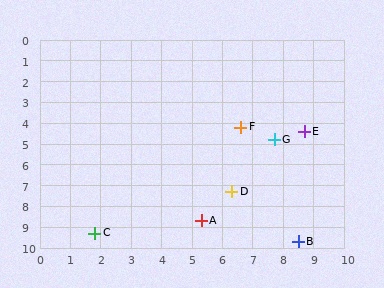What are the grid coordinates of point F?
Point F is at approximately (6.6, 4.2).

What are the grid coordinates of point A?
Point A is at approximately (5.3, 8.7).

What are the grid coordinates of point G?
Point G is at approximately (7.7, 4.8).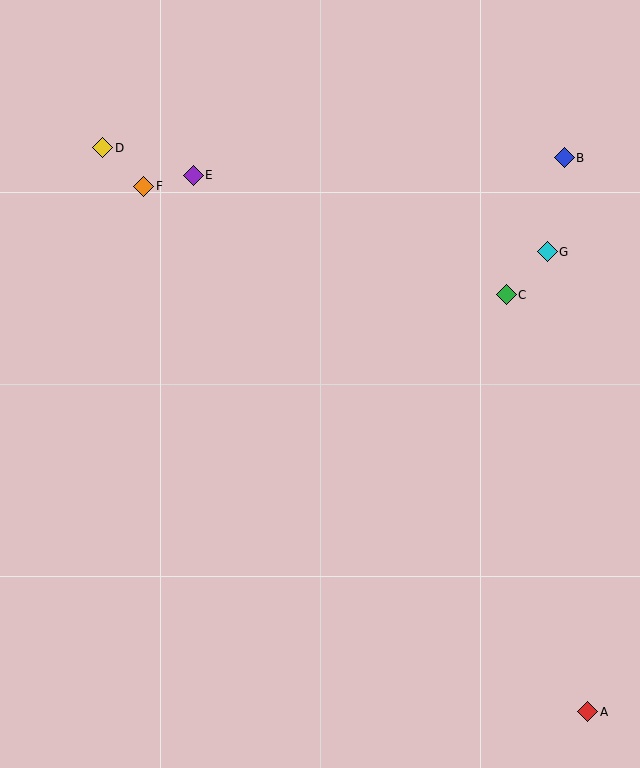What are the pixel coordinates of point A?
Point A is at (588, 712).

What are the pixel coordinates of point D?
Point D is at (103, 148).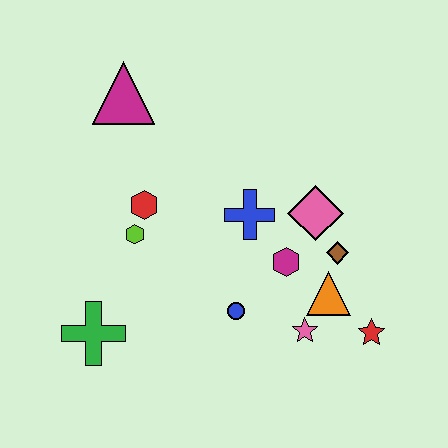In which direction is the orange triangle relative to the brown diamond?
The orange triangle is below the brown diamond.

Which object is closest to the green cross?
The lime hexagon is closest to the green cross.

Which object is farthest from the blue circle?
The magenta triangle is farthest from the blue circle.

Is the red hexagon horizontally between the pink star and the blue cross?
No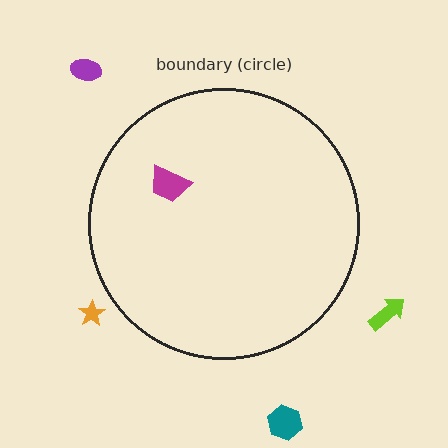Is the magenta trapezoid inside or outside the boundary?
Inside.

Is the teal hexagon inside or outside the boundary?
Outside.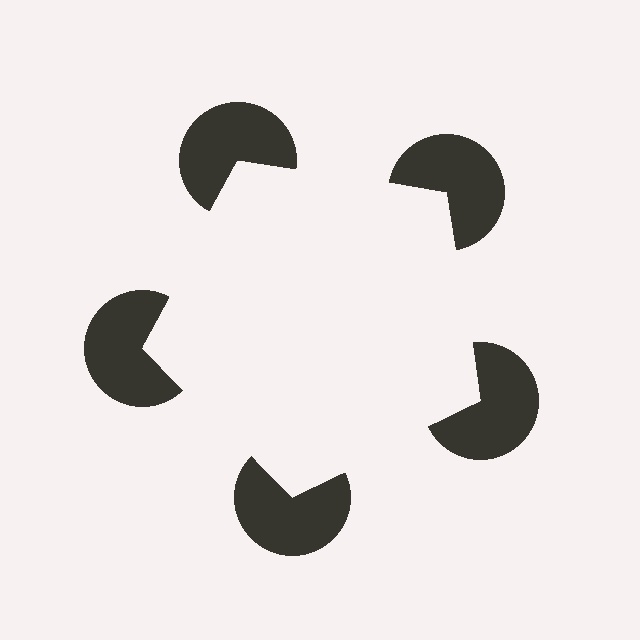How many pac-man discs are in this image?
There are 5 — one at each vertex of the illusory pentagon.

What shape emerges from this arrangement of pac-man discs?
An illusory pentagon — its edges are inferred from the aligned wedge cuts in the pac-man discs, not physically drawn.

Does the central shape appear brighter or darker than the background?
It typically appears slightly brighter than the background, even though no actual brightness change is drawn.